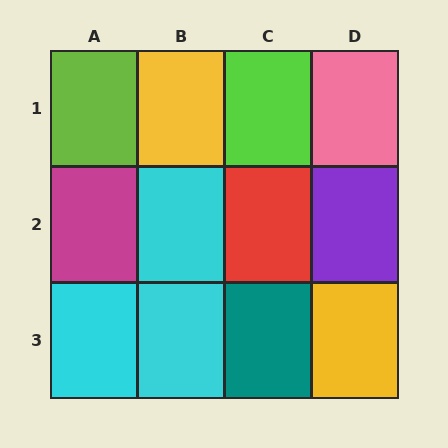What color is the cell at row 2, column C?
Red.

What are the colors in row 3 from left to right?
Cyan, cyan, teal, yellow.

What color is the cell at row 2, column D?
Purple.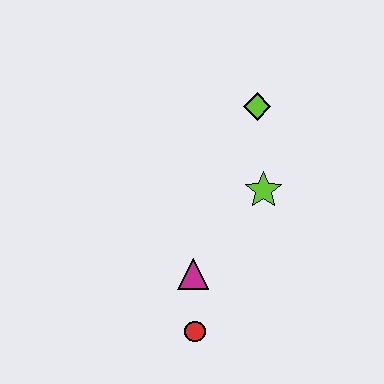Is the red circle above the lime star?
No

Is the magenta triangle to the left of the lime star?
Yes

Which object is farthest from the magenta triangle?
The lime diamond is farthest from the magenta triangle.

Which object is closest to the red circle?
The magenta triangle is closest to the red circle.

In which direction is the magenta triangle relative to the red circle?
The magenta triangle is above the red circle.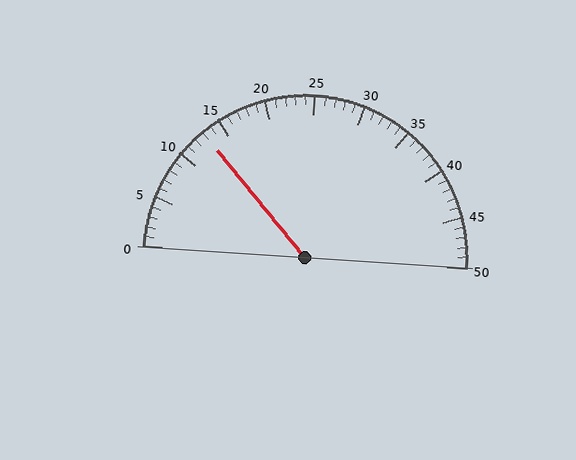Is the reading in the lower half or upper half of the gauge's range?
The reading is in the lower half of the range (0 to 50).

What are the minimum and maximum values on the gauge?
The gauge ranges from 0 to 50.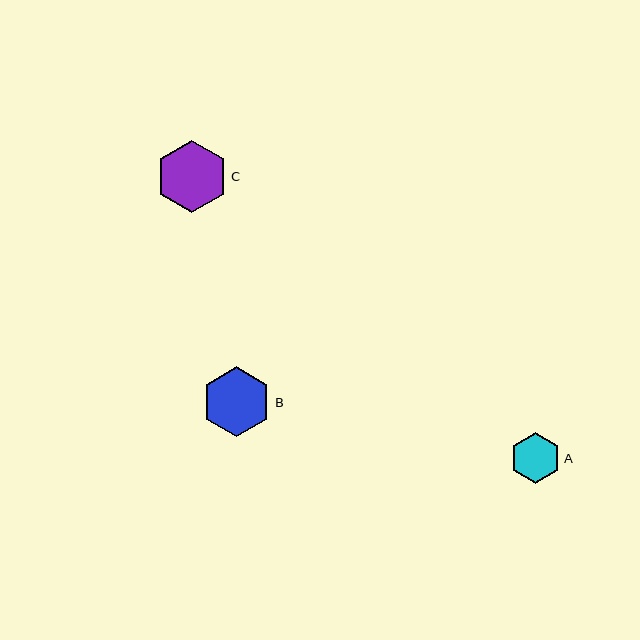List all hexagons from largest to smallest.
From largest to smallest: C, B, A.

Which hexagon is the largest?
Hexagon C is the largest with a size of approximately 72 pixels.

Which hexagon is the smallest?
Hexagon A is the smallest with a size of approximately 51 pixels.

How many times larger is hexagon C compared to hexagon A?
Hexagon C is approximately 1.4 times the size of hexagon A.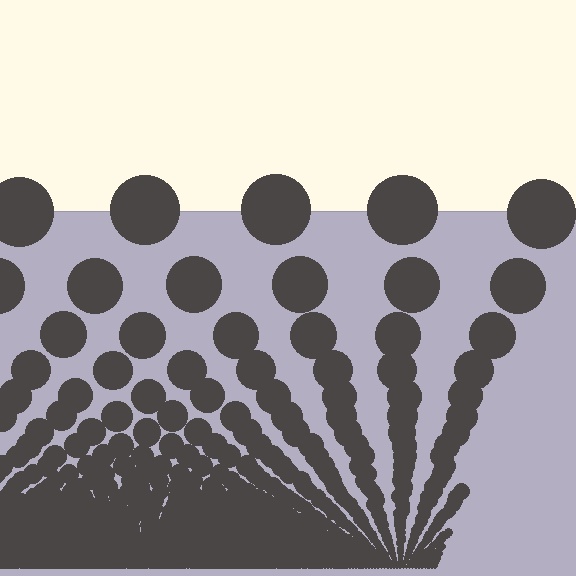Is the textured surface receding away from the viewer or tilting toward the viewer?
The surface appears to tilt toward the viewer. Texture elements get larger and sparser toward the top.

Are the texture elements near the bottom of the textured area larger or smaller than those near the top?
Smaller. The gradient is inverted — elements near the bottom are smaller and denser.